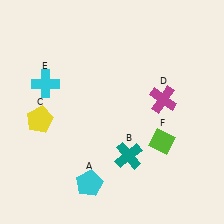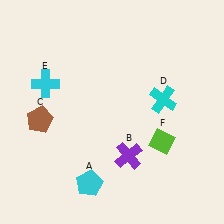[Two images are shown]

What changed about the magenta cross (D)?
In Image 1, D is magenta. In Image 2, it changed to cyan.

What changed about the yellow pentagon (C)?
In Image 1, C is yellow. In Image 2, it changed to brown.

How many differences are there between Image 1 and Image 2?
There are 3 differences between the two images.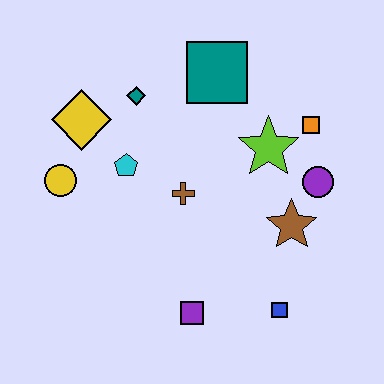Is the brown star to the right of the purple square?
Yes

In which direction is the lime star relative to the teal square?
The lime star is below the teal square.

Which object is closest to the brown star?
The purple circle is closest to the brown star.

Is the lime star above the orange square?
No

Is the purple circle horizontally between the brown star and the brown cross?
No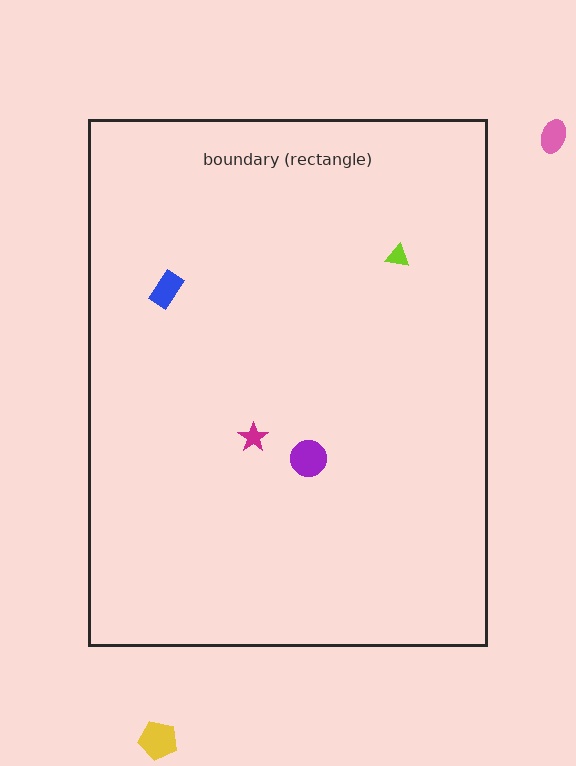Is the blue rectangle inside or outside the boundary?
Inside.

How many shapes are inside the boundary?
4 inside, 2 outside.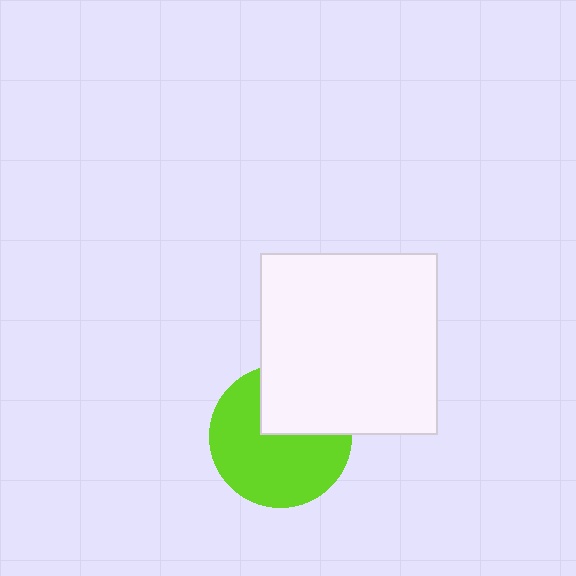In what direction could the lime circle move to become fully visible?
The lime circle could move down. That would shift it out from behind the white rectangle entirely.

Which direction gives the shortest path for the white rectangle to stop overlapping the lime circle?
Moving up gives the shortest separation.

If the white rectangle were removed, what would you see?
You would see the complete lime circle.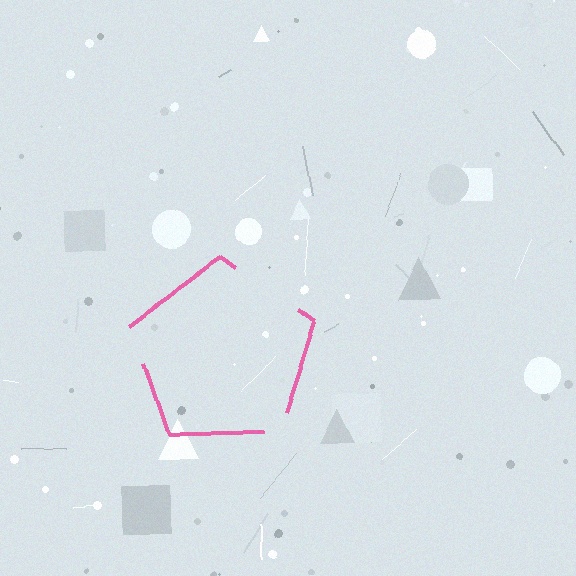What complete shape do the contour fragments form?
The contour fragments form a pentagon.